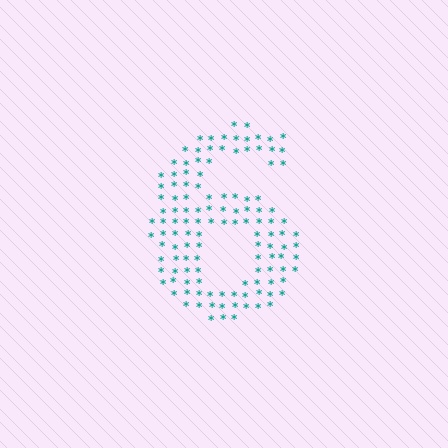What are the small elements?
The small elements are asterisks.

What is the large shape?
The large shape is the digit 6.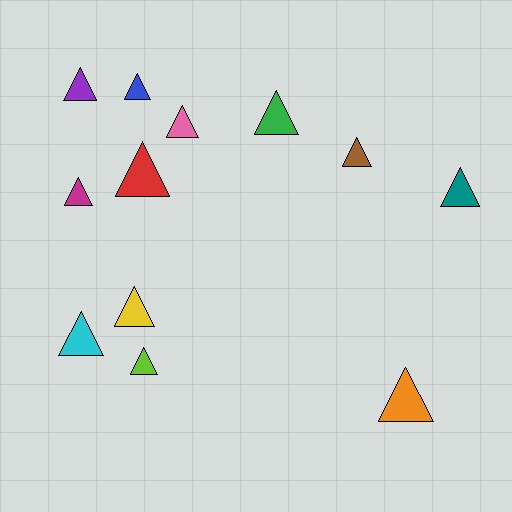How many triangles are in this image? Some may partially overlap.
There are 12 triangles.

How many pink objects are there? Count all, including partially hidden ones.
There is 1 pink object.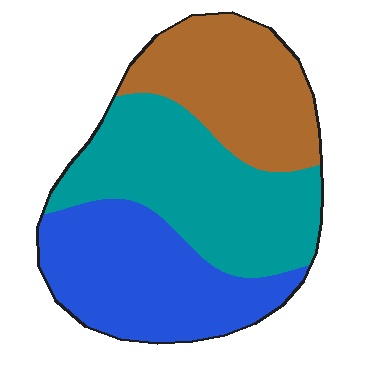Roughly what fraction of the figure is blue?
Blue takes up about one third (1/3) of the figure.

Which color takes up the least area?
Brown, at roughly 30%.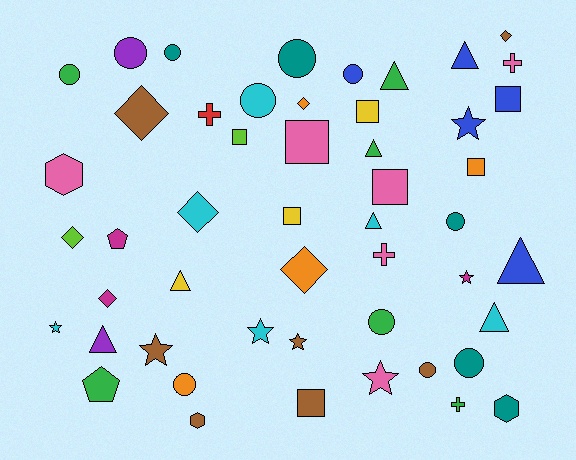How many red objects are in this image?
There is 1 red object.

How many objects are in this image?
There are 50 objects.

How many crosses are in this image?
There are 4 crosses.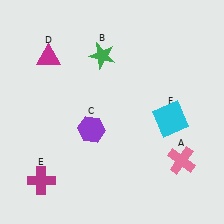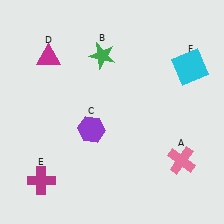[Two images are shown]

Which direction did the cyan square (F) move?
The cyan square (F) moved up.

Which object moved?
The cyan square (F) moved up.